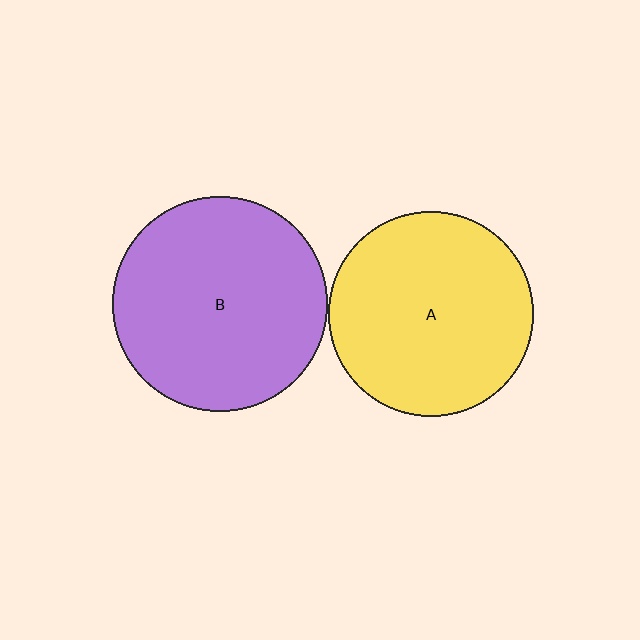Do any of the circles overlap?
No, none of the circles overlap.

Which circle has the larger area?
Circle B (purple).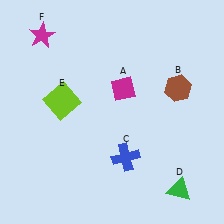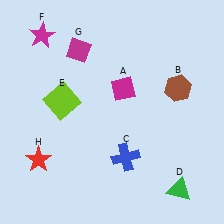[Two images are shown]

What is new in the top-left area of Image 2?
A magenta diamond (G) was added in the top-left area of Image 2.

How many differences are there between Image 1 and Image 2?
There are 2 differences between the two images.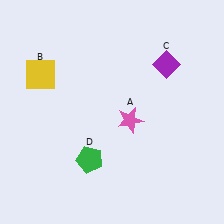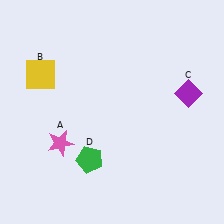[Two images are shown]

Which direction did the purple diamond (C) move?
The purple diamond (C) moved down.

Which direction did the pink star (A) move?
The pink star (A) moved left.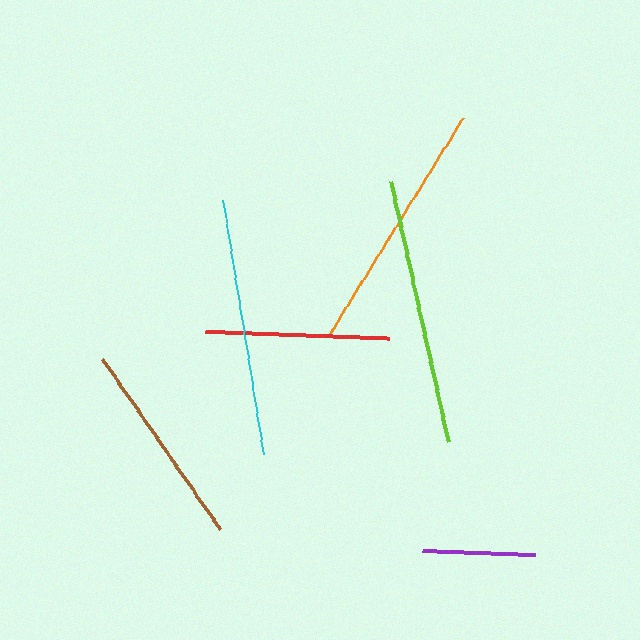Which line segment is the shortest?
The purple line is the shortest at approximately 113 pixels.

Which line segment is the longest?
The lime line is the longest at approximately 266 pixels.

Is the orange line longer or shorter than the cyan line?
The cyan line is longer than the orange line.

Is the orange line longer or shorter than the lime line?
The lime line is longer than the orange line.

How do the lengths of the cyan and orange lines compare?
The cyan and orange lines are approximately the same length.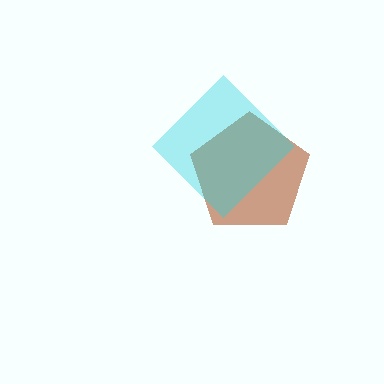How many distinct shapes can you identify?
There are 2 distinct shapes: a brown pentagon, a cyan diamond.